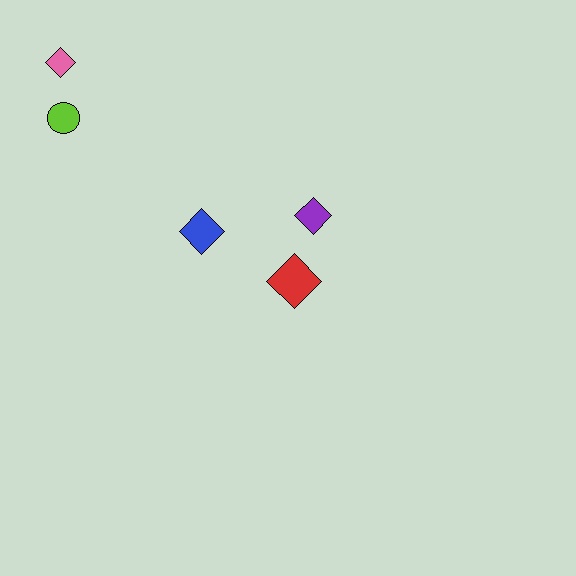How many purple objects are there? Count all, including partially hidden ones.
There is 1 purple object.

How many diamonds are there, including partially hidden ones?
There are 4 diamonds.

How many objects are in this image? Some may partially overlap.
There are 5 objects.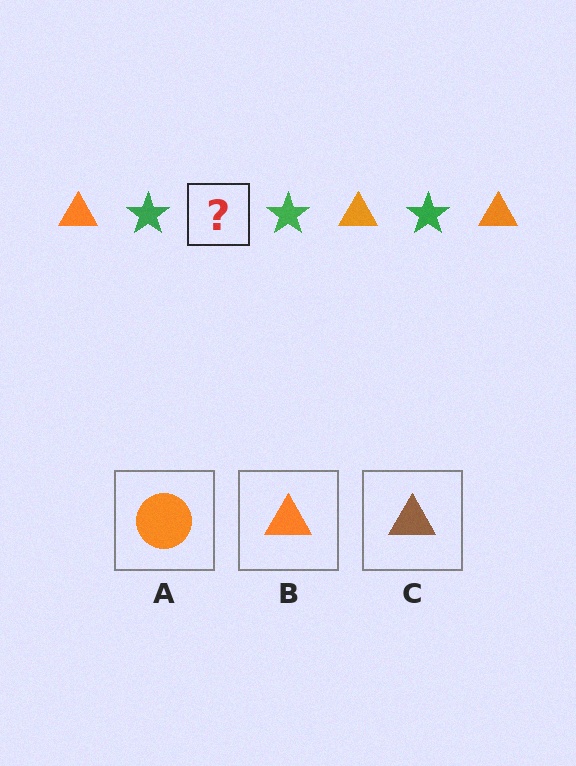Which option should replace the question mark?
Option B.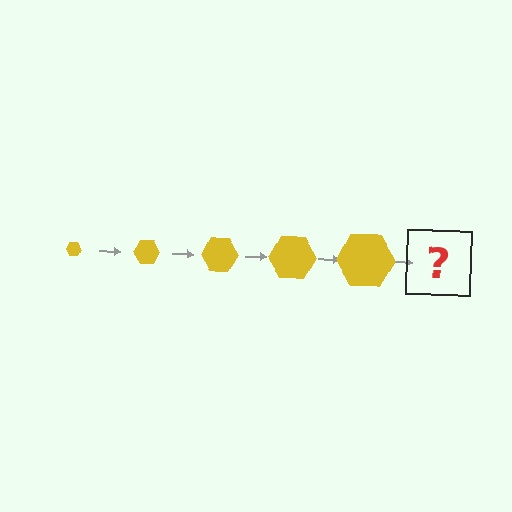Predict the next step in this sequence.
The next step is a yellow hexagon, larger than the previous one.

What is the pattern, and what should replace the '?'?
The pattern is that the hexagon gets progressively larger each step. The '?' should be a yellow hexagon, larger than the previous one.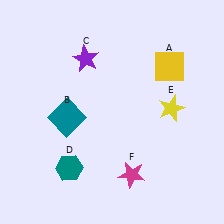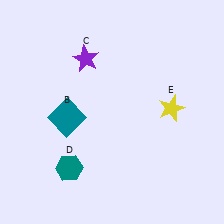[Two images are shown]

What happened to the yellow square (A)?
The yellow square (A) was removed in Image 2. It was in the top-right area of Image 1.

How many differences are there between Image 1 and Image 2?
There are 2 differences between the two images.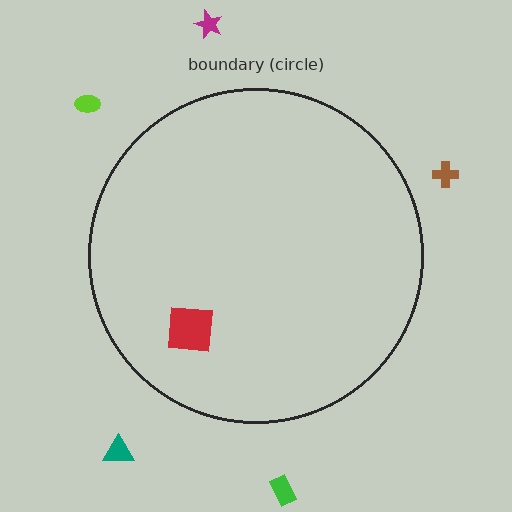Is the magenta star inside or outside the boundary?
Outside.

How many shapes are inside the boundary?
1 inside, 5 outside.